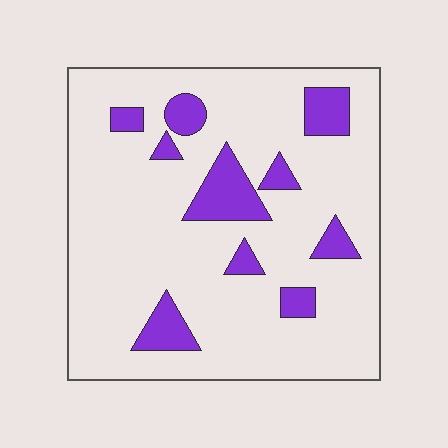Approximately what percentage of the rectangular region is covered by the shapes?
Approximately 15%.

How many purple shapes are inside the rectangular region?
10.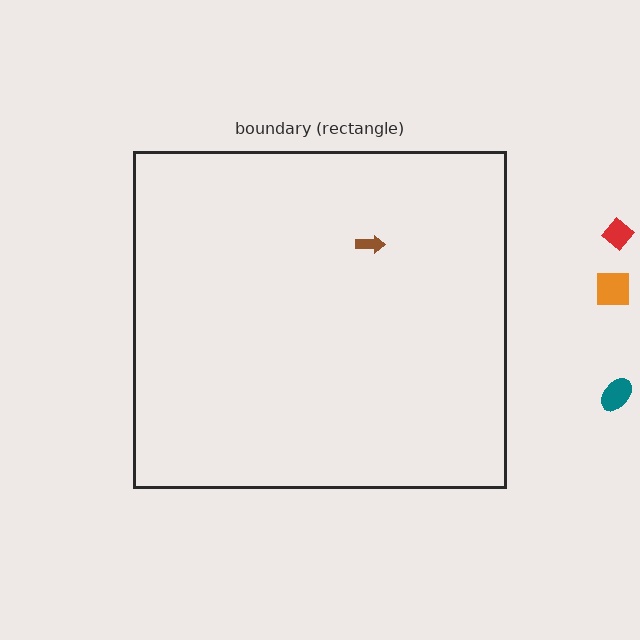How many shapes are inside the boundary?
1 inside, 3 outside.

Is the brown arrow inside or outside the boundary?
Inside.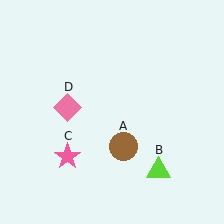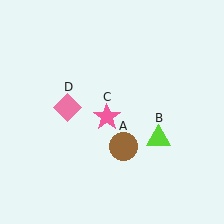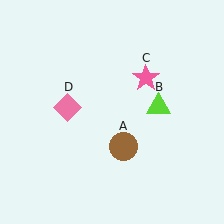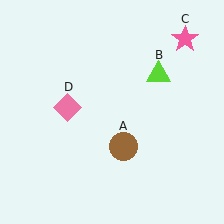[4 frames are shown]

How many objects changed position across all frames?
2 objects changed position: lime triangle (object B), pink star (object C).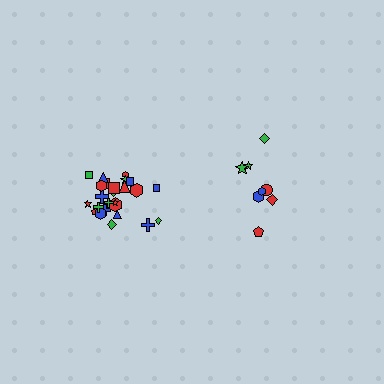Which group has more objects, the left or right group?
The left group.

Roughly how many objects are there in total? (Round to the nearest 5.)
Roughly 35 objects in total.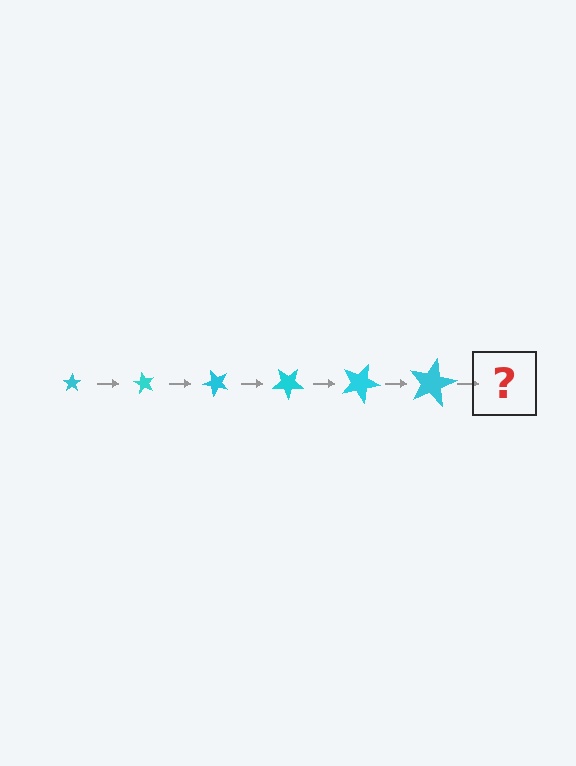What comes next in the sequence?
The next element should be a star, larger than the previous one and rotated 360 degrees from the start.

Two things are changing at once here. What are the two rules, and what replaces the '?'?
The two rules are that the star grows larger each step and it rotates 60 degrees each step. The '?' should be a star, larger than the previous one and rotated 360 degrees from the start.